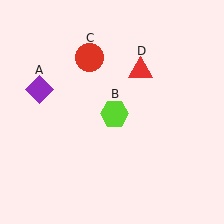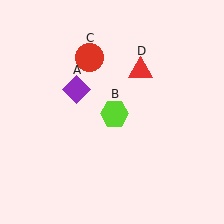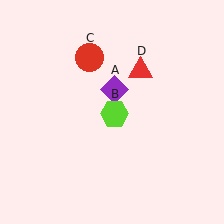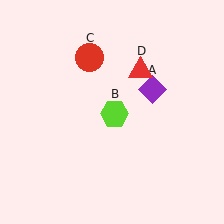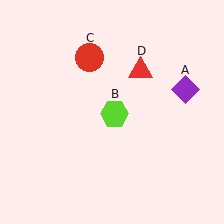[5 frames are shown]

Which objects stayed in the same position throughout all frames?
Lime hexagon (object B) and red circle (object C) and red triangle (object D) remained stationary.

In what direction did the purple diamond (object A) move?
The purple diamond (object A) moved right.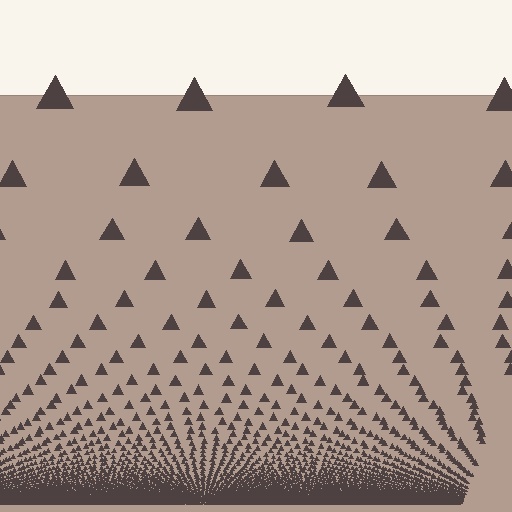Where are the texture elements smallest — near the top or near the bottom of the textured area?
Near the bottom.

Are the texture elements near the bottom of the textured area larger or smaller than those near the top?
Smaller. The gradient is inverted — elements near the bottom are smaller and denser.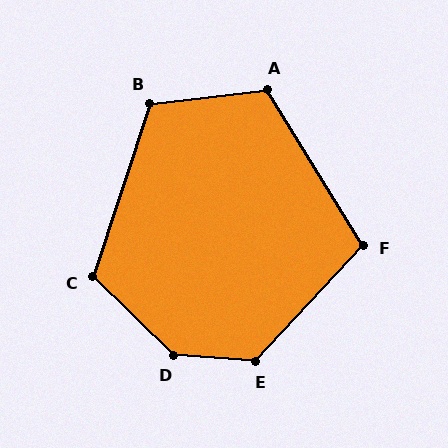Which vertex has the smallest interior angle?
F, at approximately 106 degrees.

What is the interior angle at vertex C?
Approximately 116 degrees (obtuse).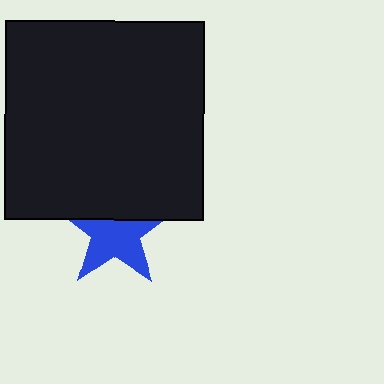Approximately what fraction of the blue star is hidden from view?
Roughly 37% of the blue star is hidden behind the black square.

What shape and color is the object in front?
The object in front is a black square.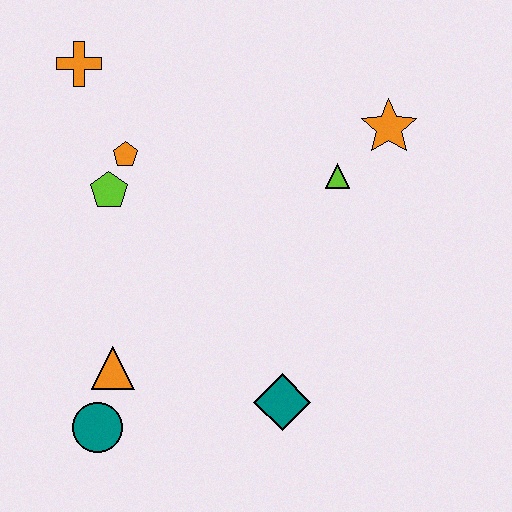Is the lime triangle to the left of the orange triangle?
No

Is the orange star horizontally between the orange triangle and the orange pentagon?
No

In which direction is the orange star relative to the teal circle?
The orange star is above the teal circle.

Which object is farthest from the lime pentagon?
The orange star is farthest from the lime pentagon.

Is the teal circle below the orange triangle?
Yes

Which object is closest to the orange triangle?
The teal circle is closest to the orange triangle.